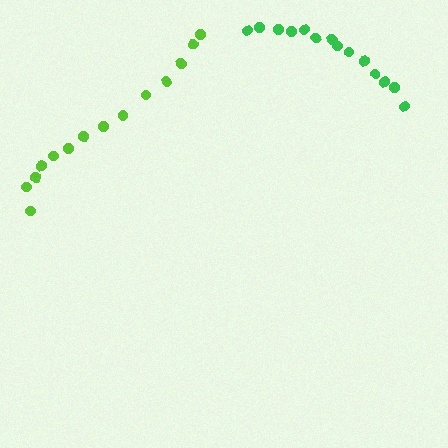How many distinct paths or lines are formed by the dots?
There are 2 distinct paths.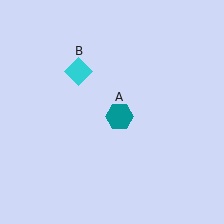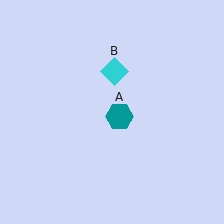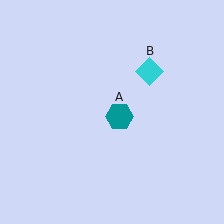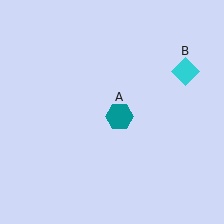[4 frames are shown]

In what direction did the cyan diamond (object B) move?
The cyan diamond (object B) moved right.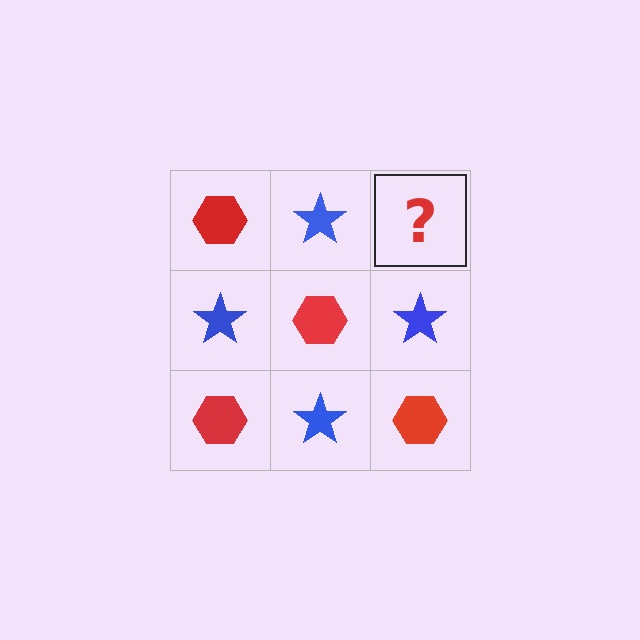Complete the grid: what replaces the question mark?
The question mark should be replaced with a red hexagon.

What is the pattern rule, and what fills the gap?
The rule is that it alternates red hexagon and blue star in a checkerboard pattern. The gap should be filled with a red hexagon.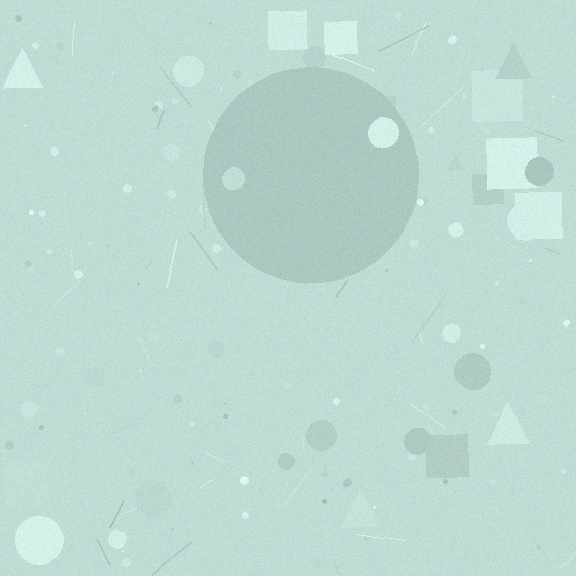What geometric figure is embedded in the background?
A circle is embedded in the background.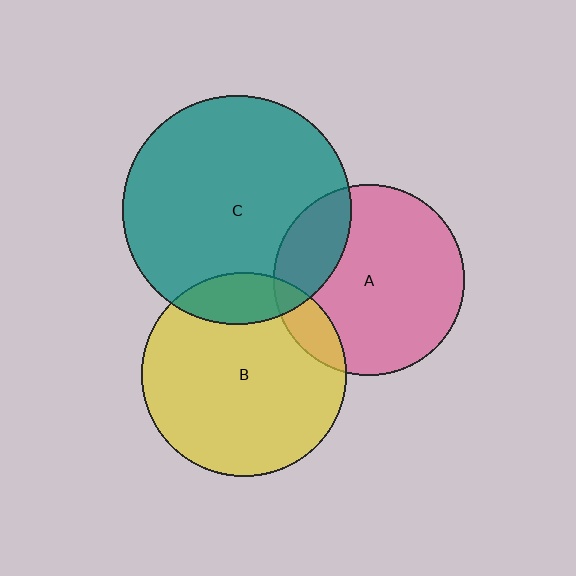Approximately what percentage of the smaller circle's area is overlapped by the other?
Approximately 20%.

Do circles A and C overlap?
Yes.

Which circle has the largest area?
Circle C (teal).